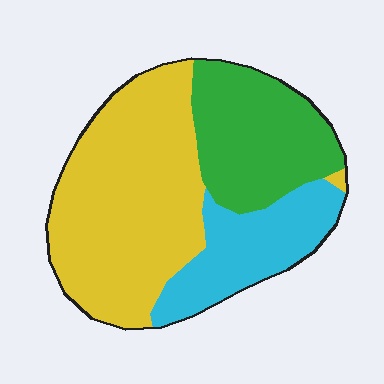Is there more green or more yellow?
Yellow.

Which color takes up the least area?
Cyan, at roughly 20%.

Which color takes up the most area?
Yellow, at roughly 50%.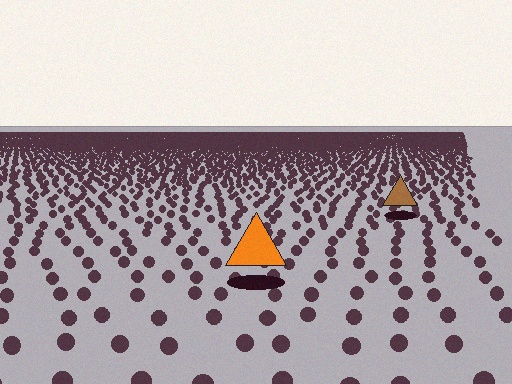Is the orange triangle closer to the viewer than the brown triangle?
Yes. The orange triangle is closer — you can tell from the texture gradient: the ground texture is coarser near it.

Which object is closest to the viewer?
The orange triangle is closest. The texture marks near it are larger and more spread out.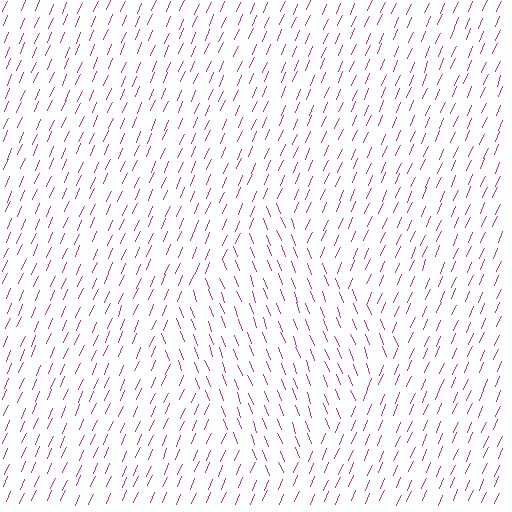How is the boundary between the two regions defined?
The boundary is defined purely by a change in line orientation (approximately 45 degrees difference). All lines are the same color and thickness.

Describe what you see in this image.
The image is filled with small magenta line segments. A diamond region in the image has lines oriented differently from the surrounding lines, creating a visible texture boundary.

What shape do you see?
I see a diamond.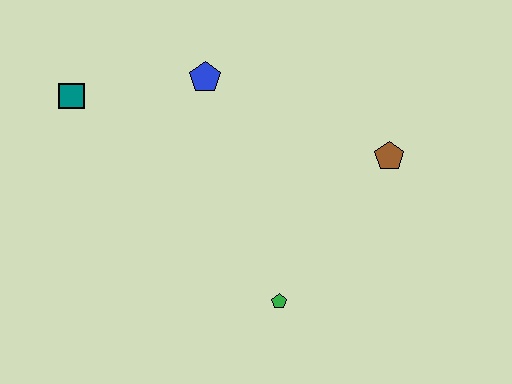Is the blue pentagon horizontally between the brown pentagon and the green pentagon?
No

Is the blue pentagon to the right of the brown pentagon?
No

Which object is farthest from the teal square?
The brown pentagon is farthest from the teal square.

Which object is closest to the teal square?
The blue pentagon is closest to the teal square.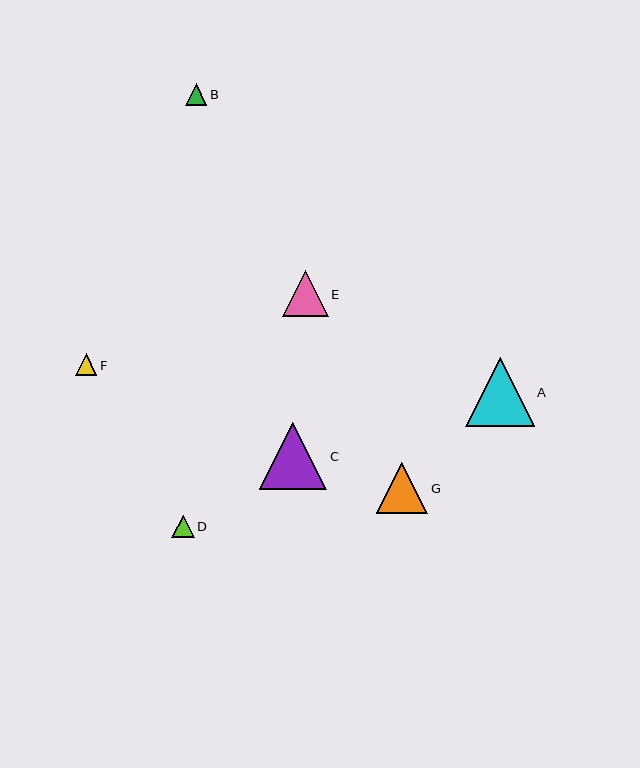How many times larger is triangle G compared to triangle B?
Triangle G is approximately 2.4 times the size of triangle B.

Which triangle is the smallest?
Triangle F is the smallest with a size of approximately 21 pixels.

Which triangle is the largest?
Triangle A is the largest with a size of approximately 68 pixels.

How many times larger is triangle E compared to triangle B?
Triangle E is approximately 2.1 times the size of triangle B.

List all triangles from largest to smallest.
From largest to smallest: A, C, G, E, D, B, F.